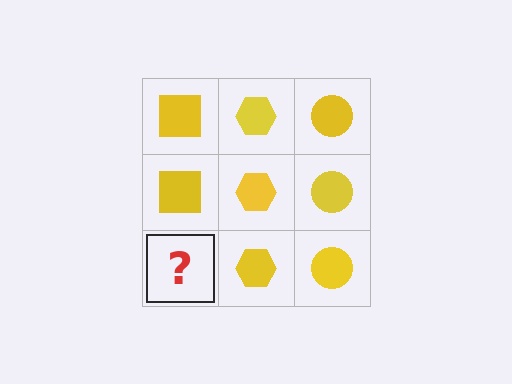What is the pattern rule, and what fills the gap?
The rule is that each column has a consistent shape. The gap should be filled with a yellow square.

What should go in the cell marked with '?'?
The missing cell should contain a yellow square.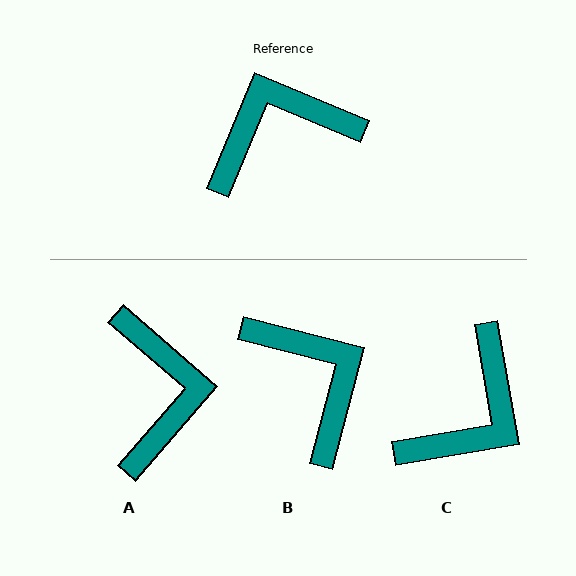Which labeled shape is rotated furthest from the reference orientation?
C, about 148 degrees away.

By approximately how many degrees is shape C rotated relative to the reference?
Approximately 148 degrees clockwise.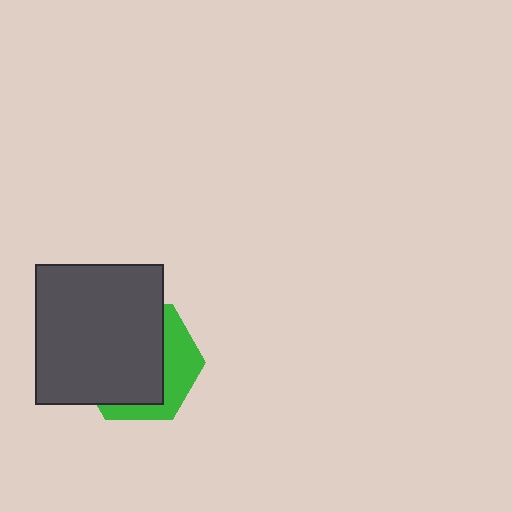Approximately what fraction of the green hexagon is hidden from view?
Roughly 67% of the green hexagon is hidden behind the dark gray rectangle.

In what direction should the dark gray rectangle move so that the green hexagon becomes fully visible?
The dark gray rectangle should move toward the upper-left. That is the shortest direction to clear the overlap and leave the green hexagon fully visible.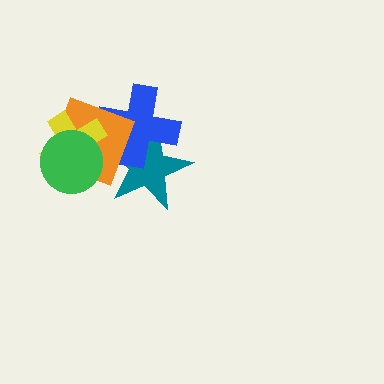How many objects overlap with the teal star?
2 objects overlap with the teal star.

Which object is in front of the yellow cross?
The green circle is in front of the yellow cross.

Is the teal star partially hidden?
Yes, it is partially covered by another shape.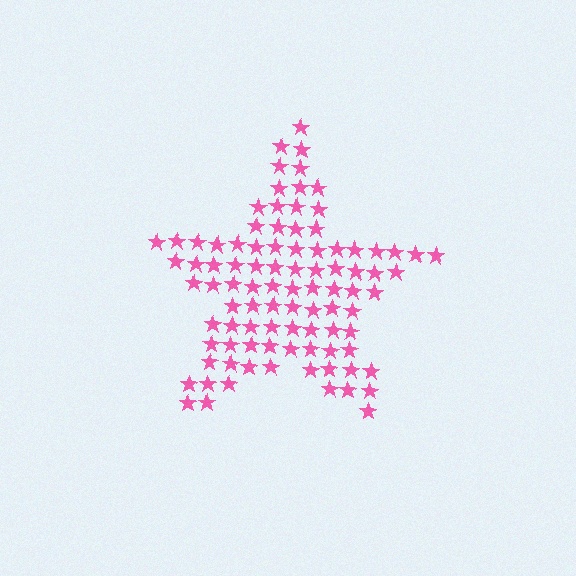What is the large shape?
The large shape is a star.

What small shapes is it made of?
It is made of small stars.